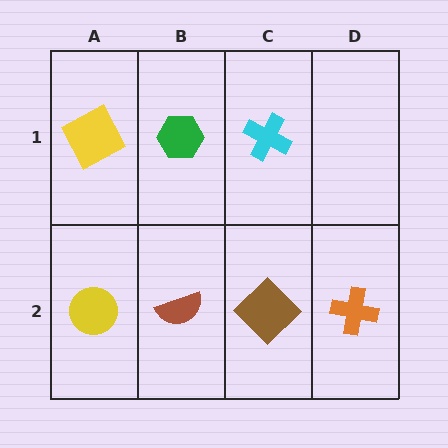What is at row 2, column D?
An orange cross.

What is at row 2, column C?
A brown diamond.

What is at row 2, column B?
A brown semicircle.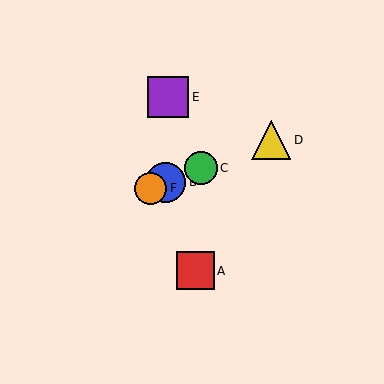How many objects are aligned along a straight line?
4 objects (B, C, D, F) are aligned along a straight line.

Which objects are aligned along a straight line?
Objects B, C, D, F are aligned along a straight line.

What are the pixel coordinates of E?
Object E is at (168, 97).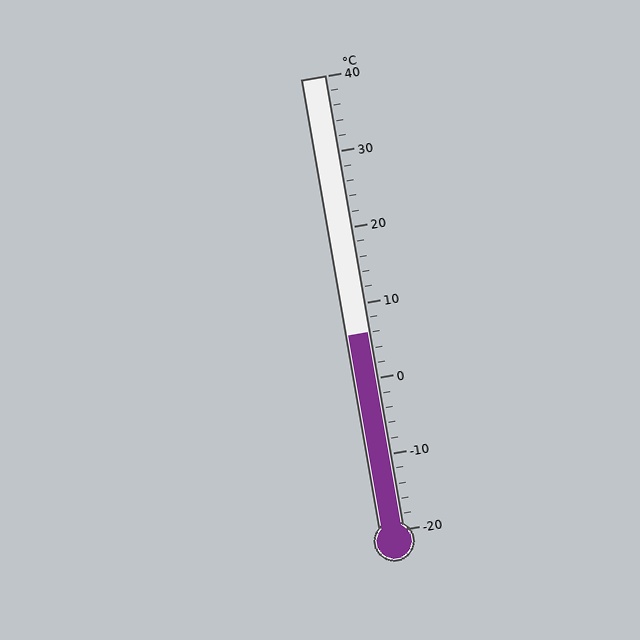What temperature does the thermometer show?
The thermometer shows approximately 6°C.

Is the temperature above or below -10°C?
The temperature is above -10°C.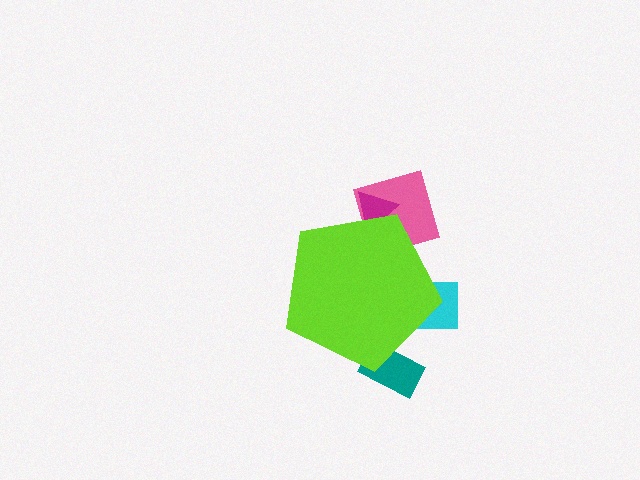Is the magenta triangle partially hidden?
Yes, the magenta triangle is partially hidden behind the lime pentagon.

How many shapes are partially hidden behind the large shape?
4 shapes are partially hidden.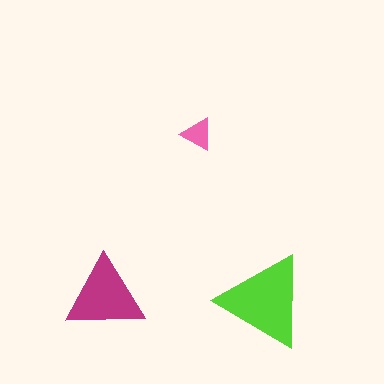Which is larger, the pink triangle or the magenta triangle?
The magenta one.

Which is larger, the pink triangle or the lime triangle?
The lime one.